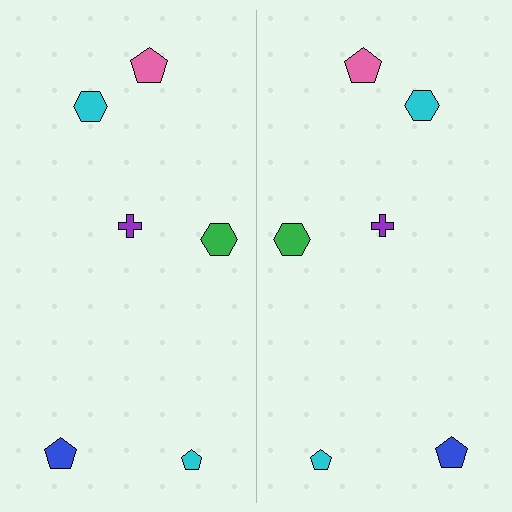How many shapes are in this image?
There are 12 shapes in this image.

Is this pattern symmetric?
Yes, this pattern has bilateral (reflection) symmetry.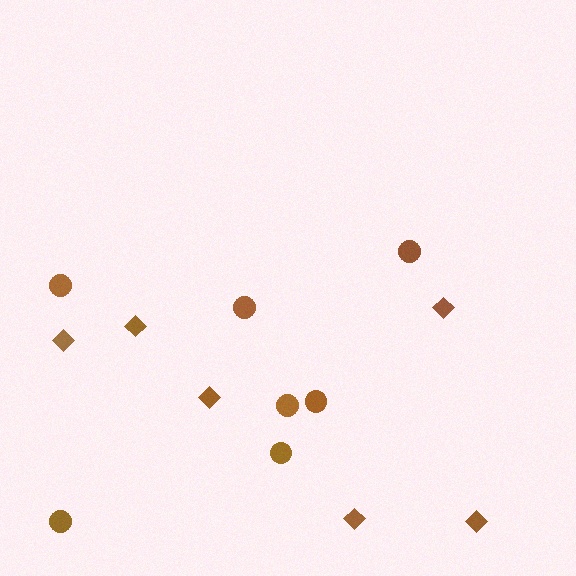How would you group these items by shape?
There are 2 groups: one group of diamonds (6) and one group of circles (7).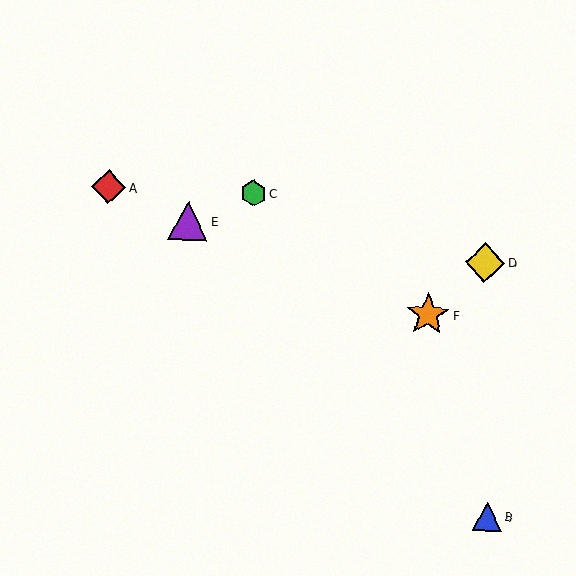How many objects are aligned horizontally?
2 objects (A, C) are aligned horizontally.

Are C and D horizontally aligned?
No, C is at y≈193 and D is at y≈263.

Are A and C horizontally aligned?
Yes, both are at y≈187.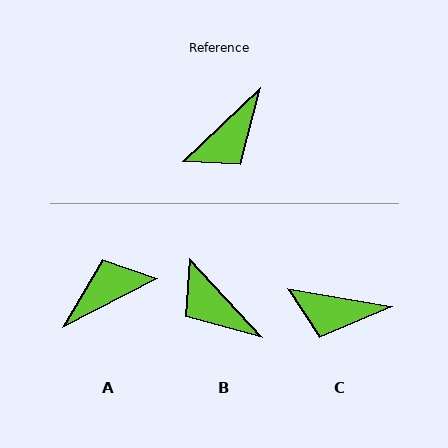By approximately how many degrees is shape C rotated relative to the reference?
Approximately 53 degrees clockwise.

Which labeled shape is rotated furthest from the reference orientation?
A, about 164 degrees away.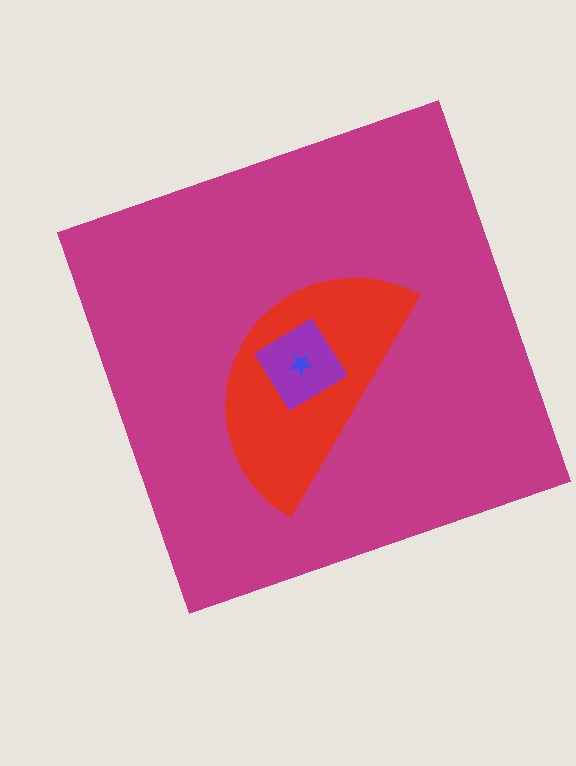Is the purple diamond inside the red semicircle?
Yes.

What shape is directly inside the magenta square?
The red semicircle.